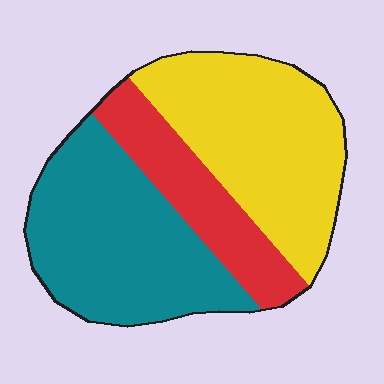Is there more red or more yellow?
Yellow.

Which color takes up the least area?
Red, at roughly 20%.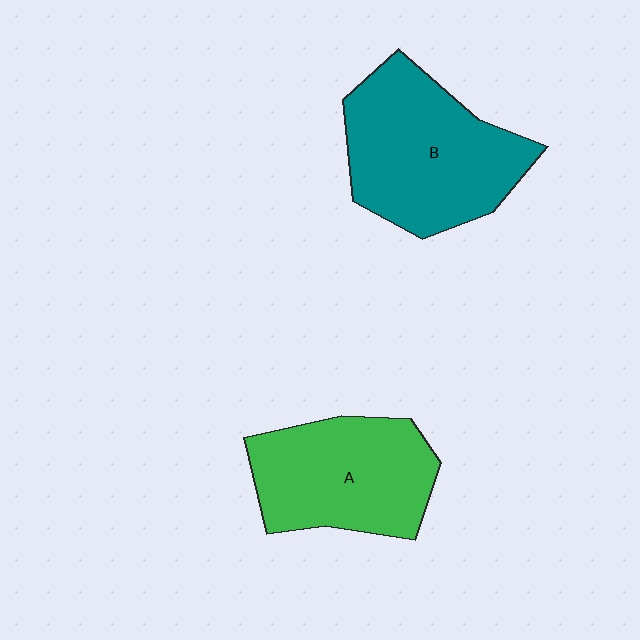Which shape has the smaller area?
Shape A (green).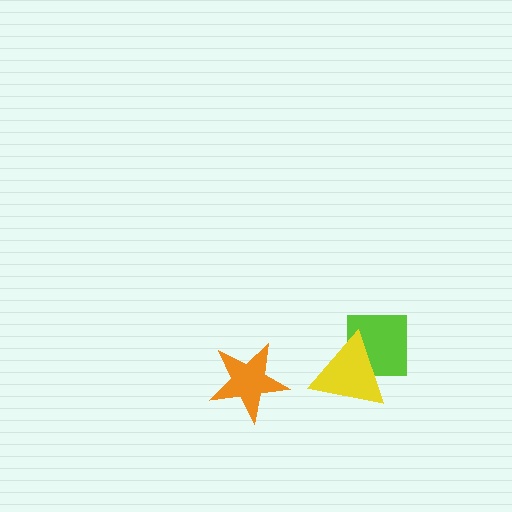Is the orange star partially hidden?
No, no other shape covers it.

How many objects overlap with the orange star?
0 objects overlap with the orange star.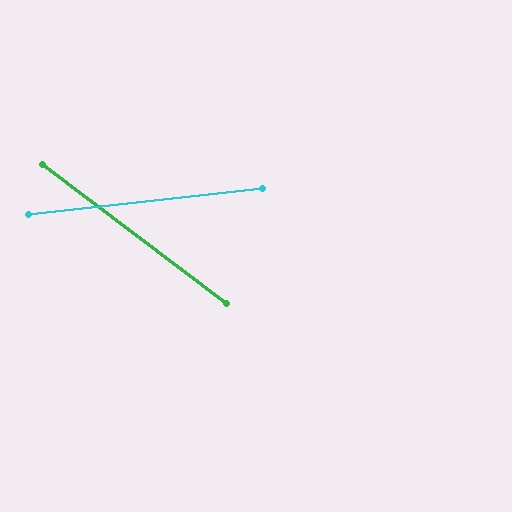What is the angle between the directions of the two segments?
Approximately 44 degrees.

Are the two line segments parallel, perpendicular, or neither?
Neither parallel nor perpendicular — they differ by about 44°.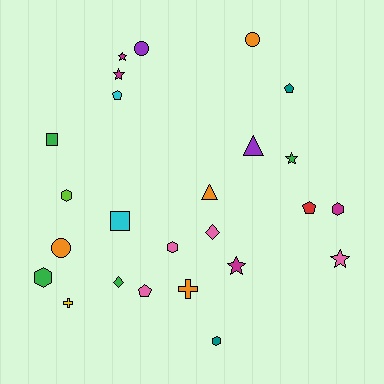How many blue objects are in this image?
There are no blue objects.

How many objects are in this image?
There are 25 objects.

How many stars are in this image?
There are 5 stars.